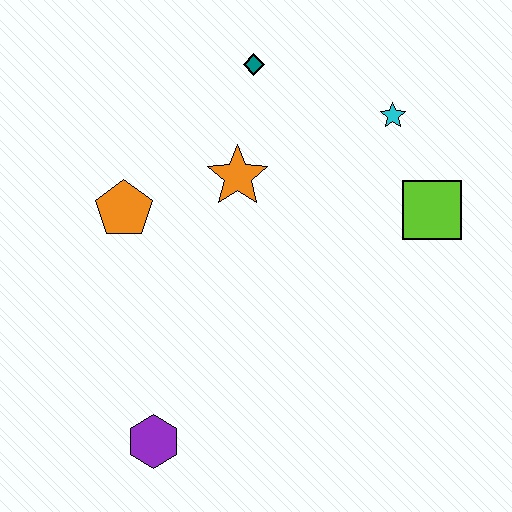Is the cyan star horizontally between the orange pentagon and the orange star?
No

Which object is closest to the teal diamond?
The orange star is closest to the teal diamond.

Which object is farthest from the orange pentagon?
The lime square is farthest from the orange pentagon.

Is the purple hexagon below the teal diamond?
Yes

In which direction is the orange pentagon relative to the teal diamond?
The orange pentagon is below the teal diamond.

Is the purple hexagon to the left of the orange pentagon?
No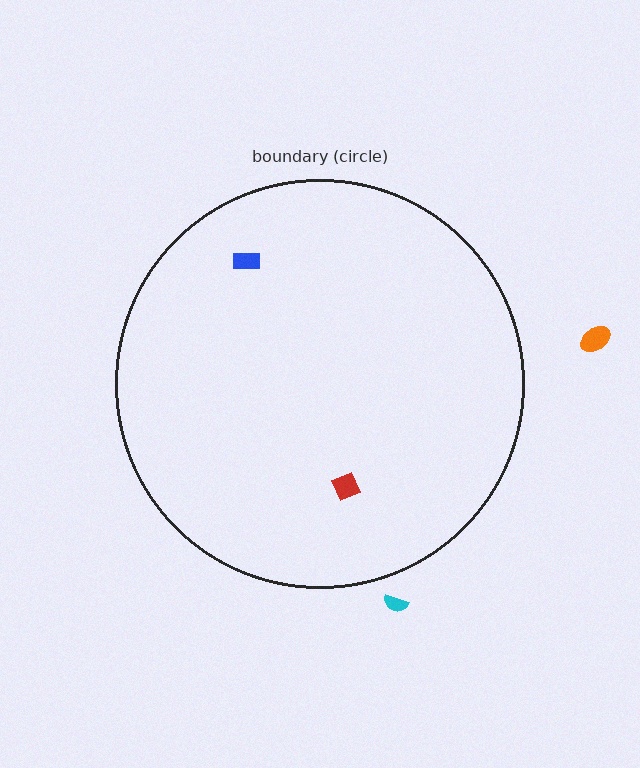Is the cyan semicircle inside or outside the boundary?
Outside.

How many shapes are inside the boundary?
2 inside, 2 outside.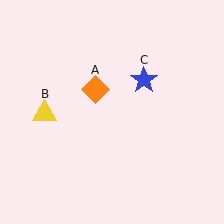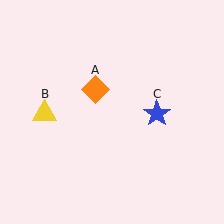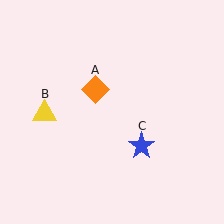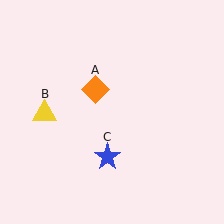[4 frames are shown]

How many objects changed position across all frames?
1 object changed position: blue star (object C).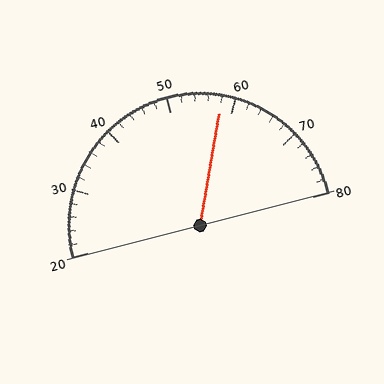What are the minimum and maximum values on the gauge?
The gauge ranges from 20 to 80.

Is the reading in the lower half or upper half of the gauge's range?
The reading is in the upper half of the range (20 to 80).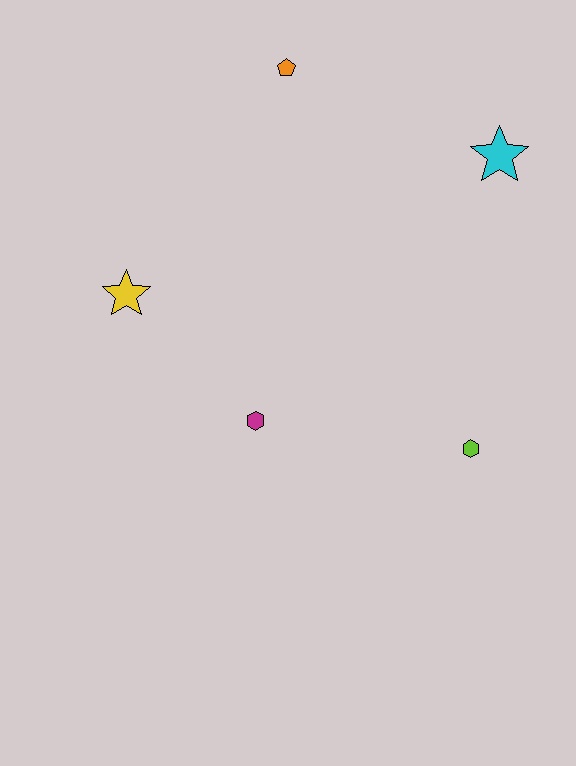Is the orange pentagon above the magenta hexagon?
Yes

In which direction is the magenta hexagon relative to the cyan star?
The magenta hexagon is below the cyan star.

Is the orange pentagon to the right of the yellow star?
Yes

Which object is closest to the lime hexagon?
The magenta hexagon is closest to the lime hexagon.